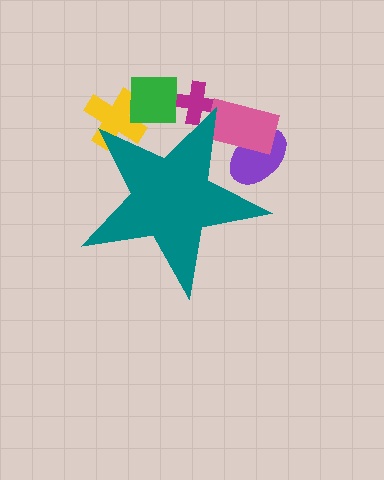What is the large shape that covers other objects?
A teal star.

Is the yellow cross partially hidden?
Yes, the yellow cross is partially hidden behind the teal star.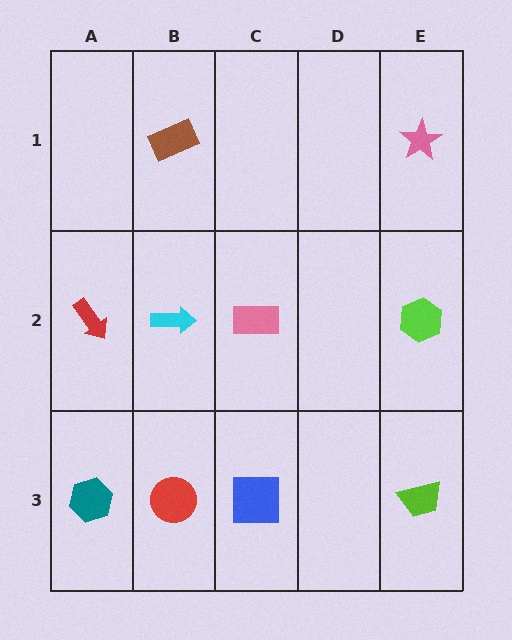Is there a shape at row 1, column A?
No, that cell is empty.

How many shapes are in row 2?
4 shapes.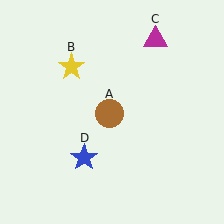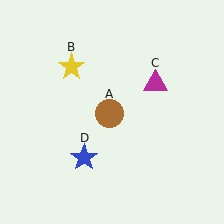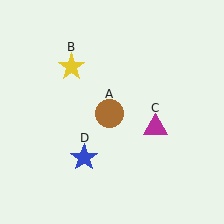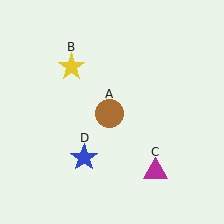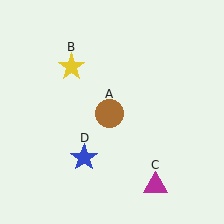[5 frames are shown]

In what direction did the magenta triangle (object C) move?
The magenta triangle (object C) moved down.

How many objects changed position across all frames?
1 object changed position: magenta triangle (object C).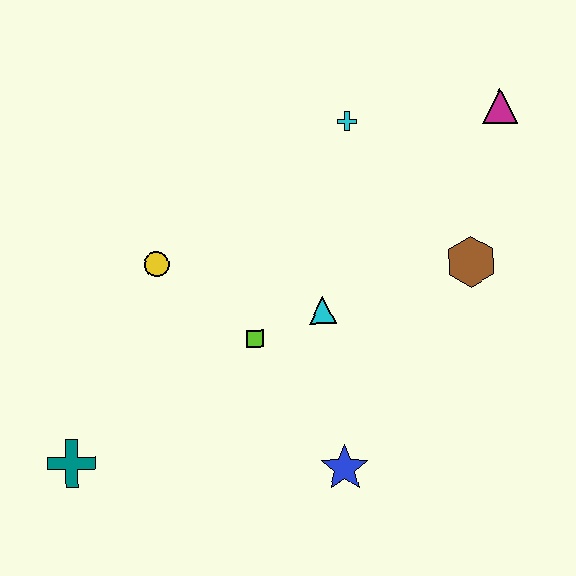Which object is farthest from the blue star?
The magenta triangle is farthest from the blue star.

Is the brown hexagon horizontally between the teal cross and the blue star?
No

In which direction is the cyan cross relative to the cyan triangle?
The cyan cross is above the cyan triangle.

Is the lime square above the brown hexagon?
No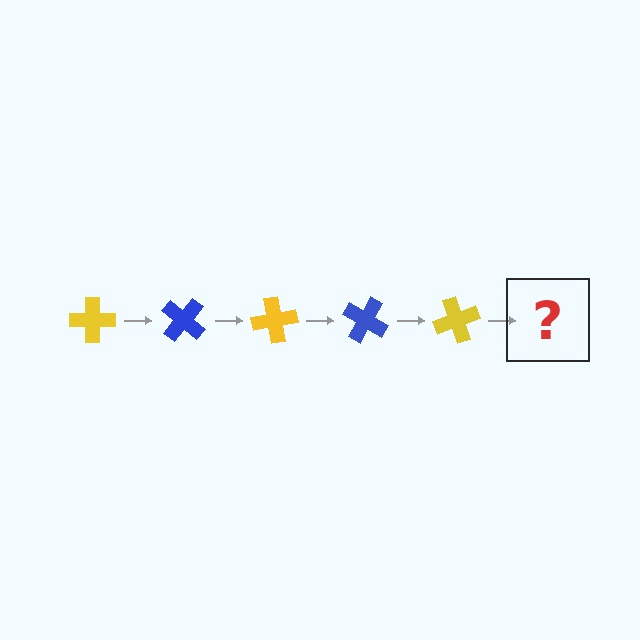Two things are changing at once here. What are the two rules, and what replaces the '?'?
The two rules are that it rotates 40 degrees each step and the color cycles through yellow and blue. The '?' should be a blue cross, rotated 200 degrees from the start.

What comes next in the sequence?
The next element should be a blue cross, rotated 200 degrees from the start.